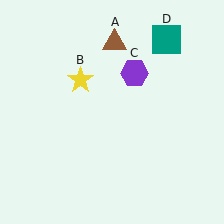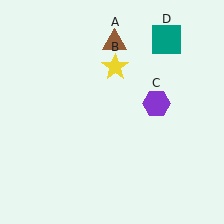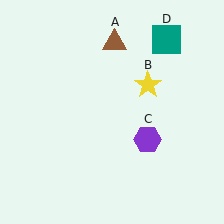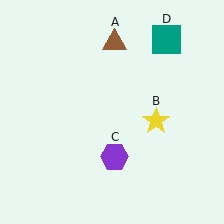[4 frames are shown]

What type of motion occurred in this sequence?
The yellow star (object B), purple hexagon (object C) rotated clockwise around the center of the scene.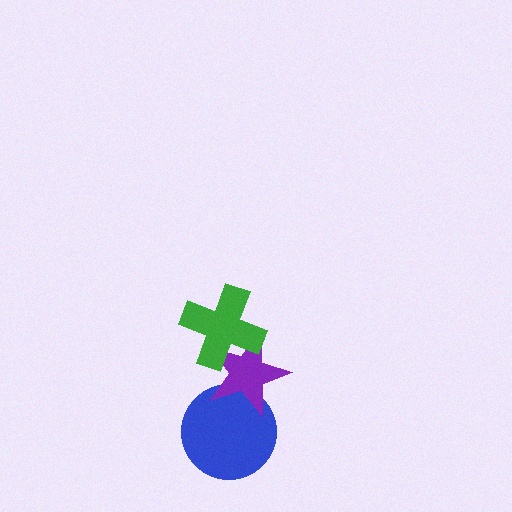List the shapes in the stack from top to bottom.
From top to bottom: the green cross, the purple star, the blue circle.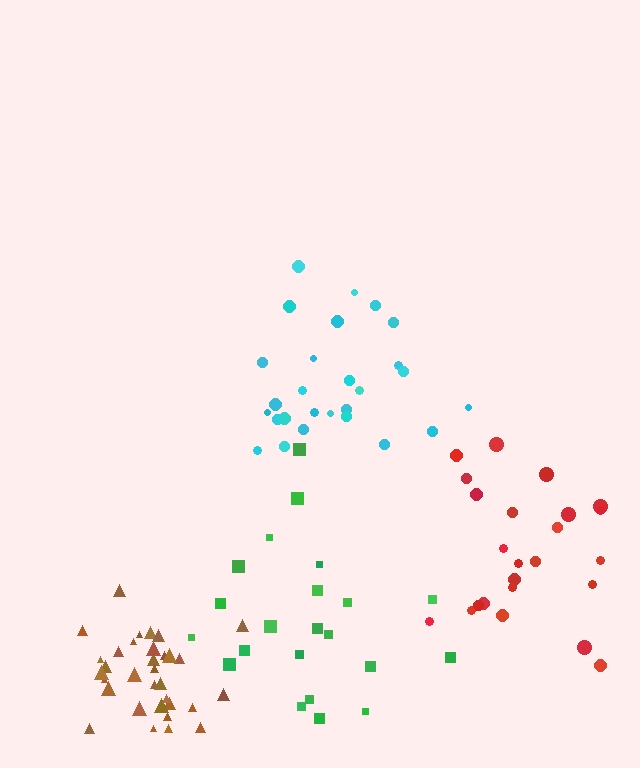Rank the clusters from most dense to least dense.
brown, cyan, red, green.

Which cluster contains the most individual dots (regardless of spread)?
Brown (33).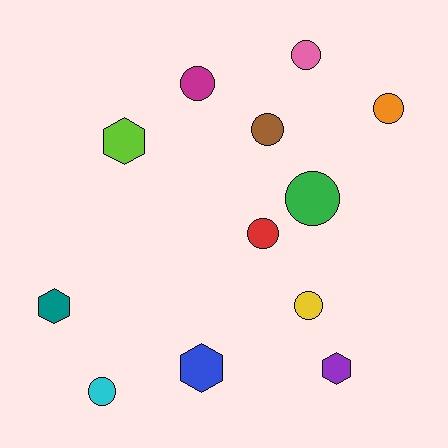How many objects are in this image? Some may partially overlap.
There are 12 objects.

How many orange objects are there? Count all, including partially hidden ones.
There is 1 orange object.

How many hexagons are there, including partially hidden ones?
There are 4 hexagons.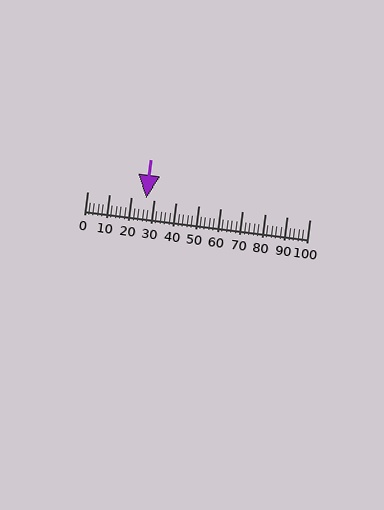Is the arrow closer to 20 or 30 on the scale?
The arrow is closer to 30.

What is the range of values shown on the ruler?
The ruler shows values from 0 to 100.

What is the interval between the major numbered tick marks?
The major tick marks are spaced 10 units apart.